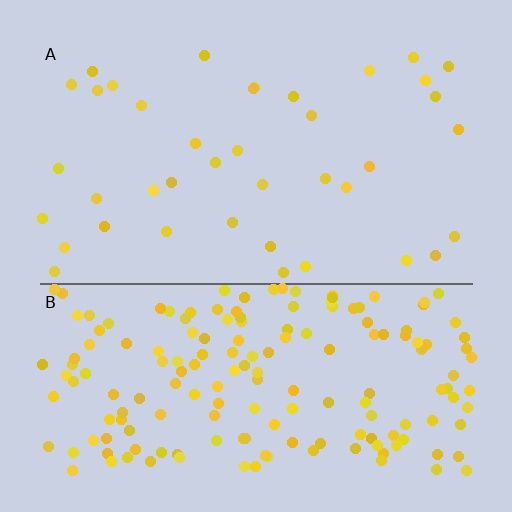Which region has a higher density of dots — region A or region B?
B (the bottom).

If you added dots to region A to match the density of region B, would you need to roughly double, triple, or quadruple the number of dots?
Approximately quadruple.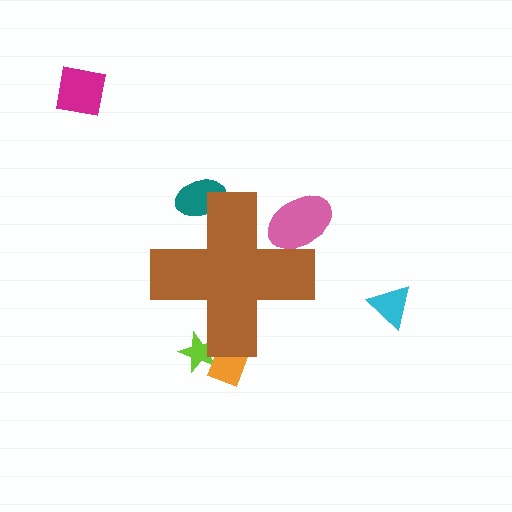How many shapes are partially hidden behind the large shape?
4 shapes are partially hidden.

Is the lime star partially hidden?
Yes, the lime star is partially hidden behind the brown cross.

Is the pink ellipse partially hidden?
Yes, the pink ellipse is partially hidden behind the brown cross.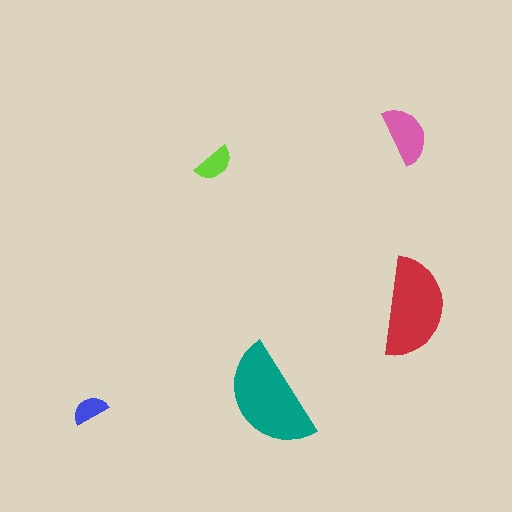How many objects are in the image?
There are 5 objects in the image.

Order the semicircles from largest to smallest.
the teal one, the red one, the pink one, the lime one, the blue one.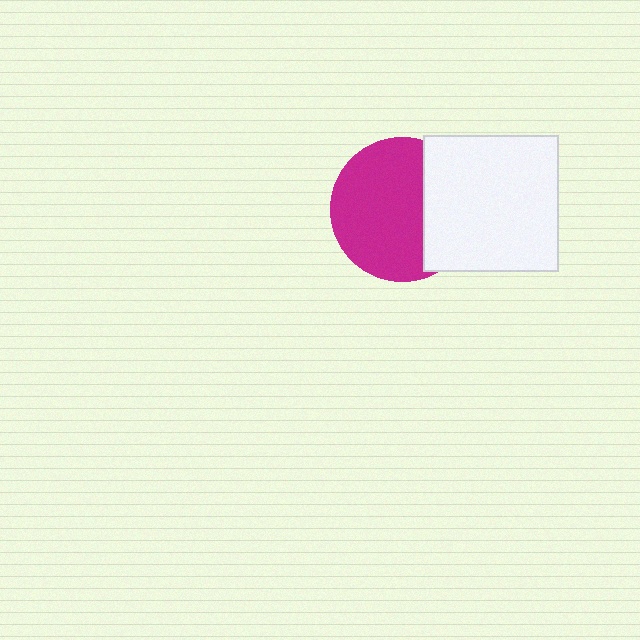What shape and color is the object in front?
The object in front is a white square.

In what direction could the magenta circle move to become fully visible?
The magenta circle could move left. That would shift it out from behind the white square entirely.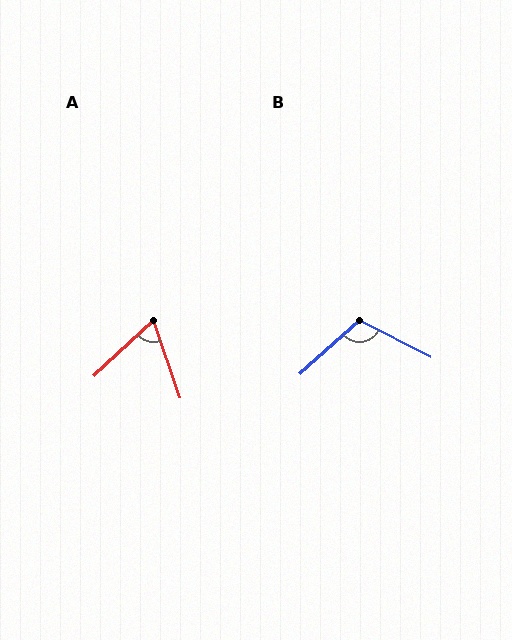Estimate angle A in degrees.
Approximately 66 degrees.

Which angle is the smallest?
A, at approximately 66 degrees.